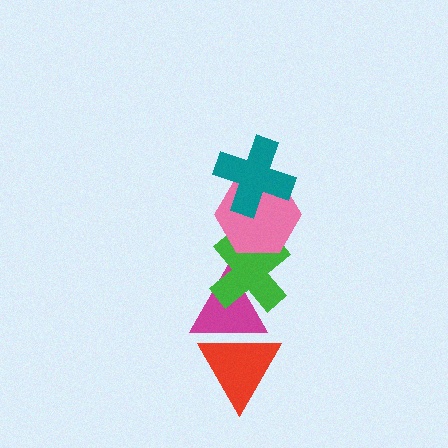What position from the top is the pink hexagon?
The pink hexagon is 2nd from the top.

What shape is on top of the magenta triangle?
The green cross is on top of the magenta triangle.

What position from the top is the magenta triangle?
The magenta triangle is 4th from the top.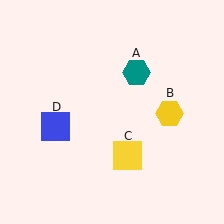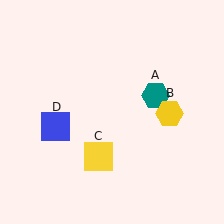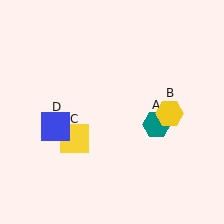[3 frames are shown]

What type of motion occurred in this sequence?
The teal hexagon (object A), yellow square (object C) rotated clockwise around the center of the scene.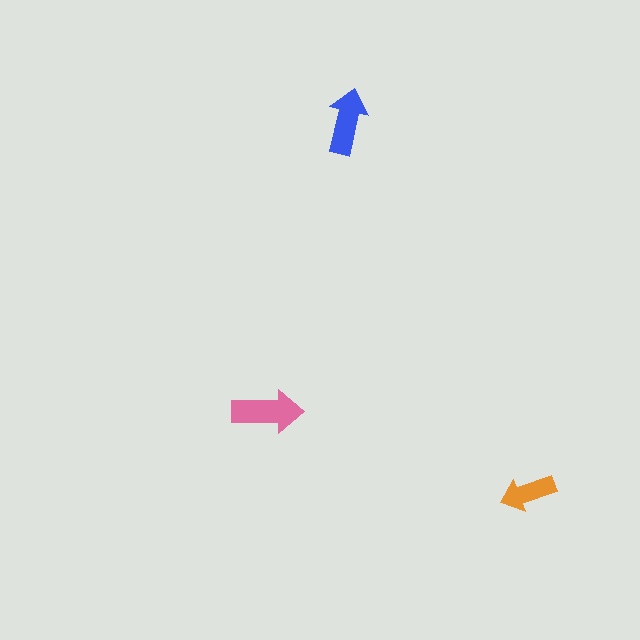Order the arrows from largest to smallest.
the pink one, the blue one, the orange one.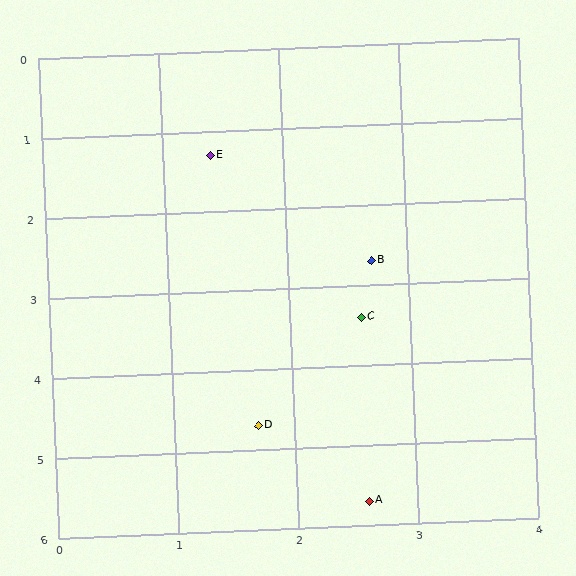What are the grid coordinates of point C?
Point C is at approximately (2.6, 3.4).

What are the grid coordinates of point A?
Point A is at approximately (2.6, 5.7).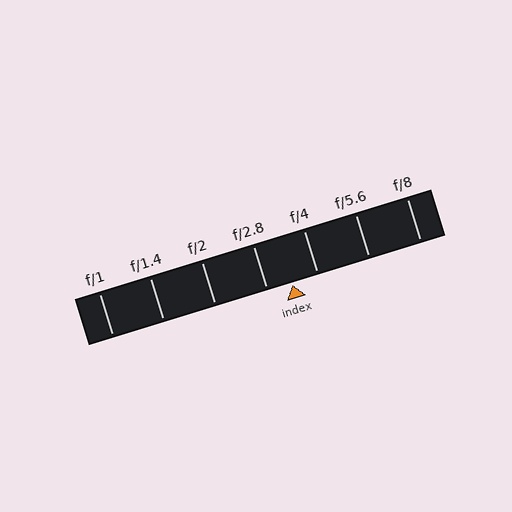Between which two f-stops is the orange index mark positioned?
The index mark is between f/2.8 and f/4.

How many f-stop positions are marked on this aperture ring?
There are 7 f-stop positions marked.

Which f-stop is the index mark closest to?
The index mark is closest to f/2.8.